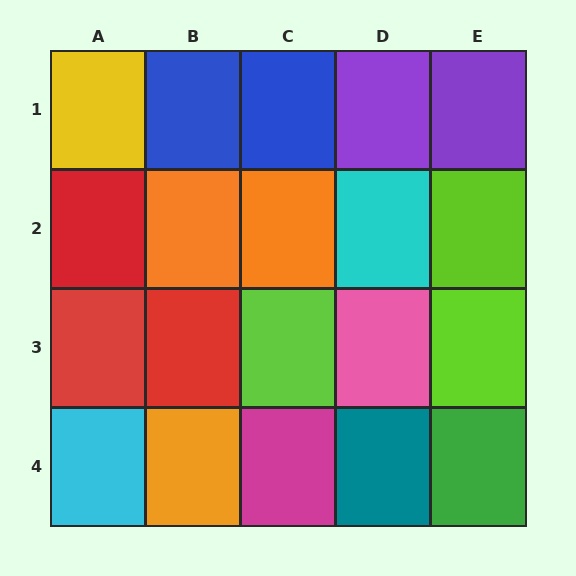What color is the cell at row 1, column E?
Purple.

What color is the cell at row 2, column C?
Orange.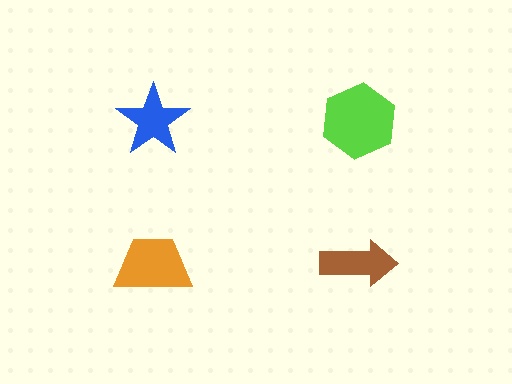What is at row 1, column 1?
A blue star.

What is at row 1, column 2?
A lime hexagon.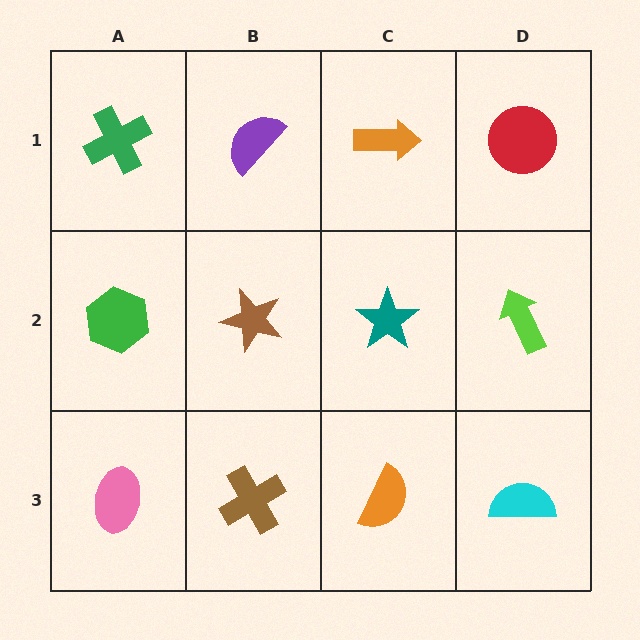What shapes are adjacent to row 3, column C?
A teal star (row 2, column C), a brown cross (row 3, column B), a cyan semicircle (row 3, column D).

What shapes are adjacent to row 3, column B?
A brown star (row 2, column B), a pink ellipse (row 3, column A), an orange semicircle (row 3, column C).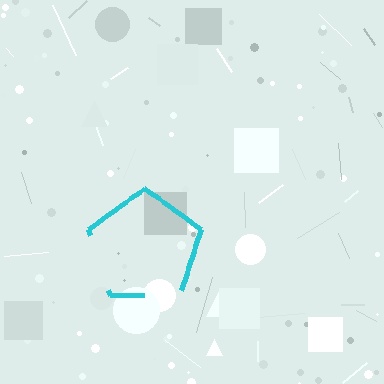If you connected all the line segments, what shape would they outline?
They would outline a pentagon.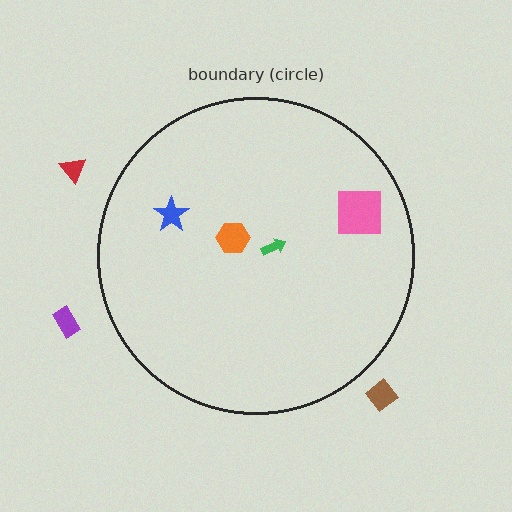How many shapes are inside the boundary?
4 inside, 3 outside.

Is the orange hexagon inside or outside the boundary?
Inside.